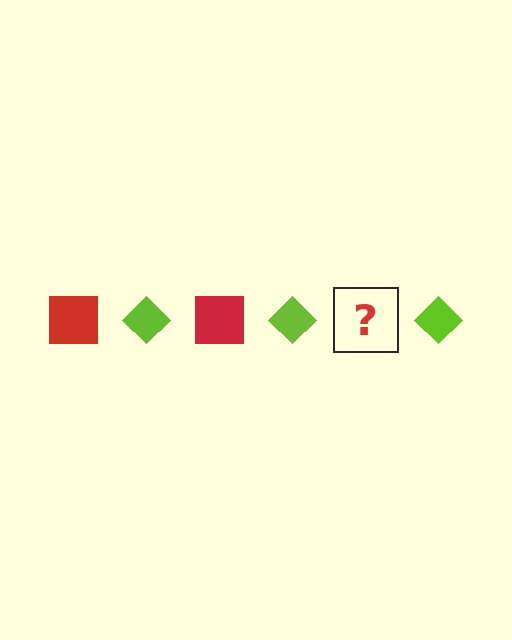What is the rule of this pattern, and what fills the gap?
The rule is that the pattern alternates between red square and lime diamond. The gap should be filled with a red square.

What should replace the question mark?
The question mark should be replaced with a red square.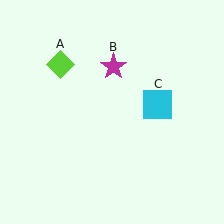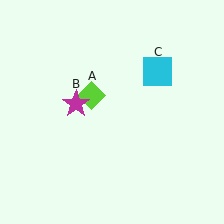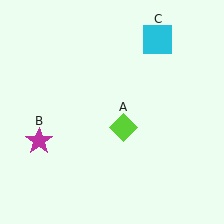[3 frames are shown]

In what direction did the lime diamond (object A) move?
The lime diamond (object A) moved down and to the right.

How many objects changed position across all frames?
3 objects changed position: lime diamond (object A), magenta star (object B), cyan square (object C).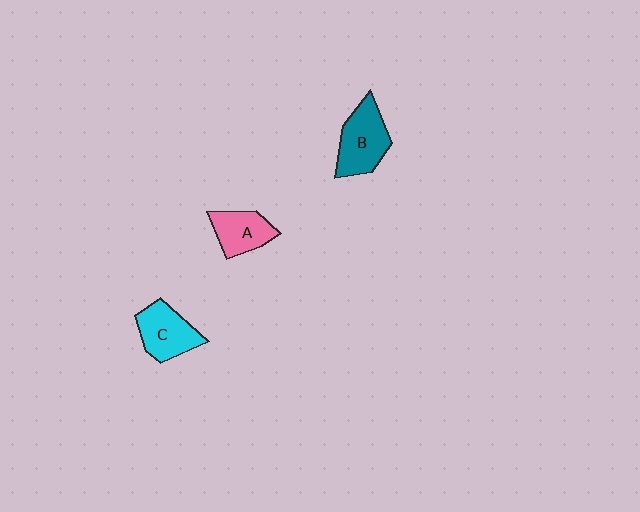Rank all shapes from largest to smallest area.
From largest to smallest: B (teal), C (cyan), A (pink).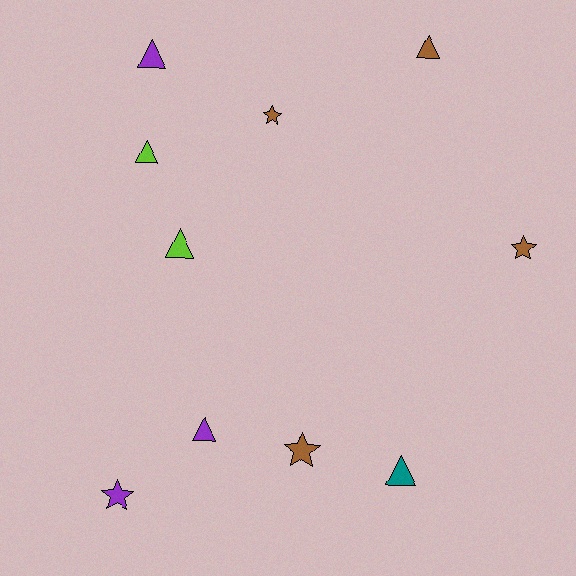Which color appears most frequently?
Brown, with 4 objects.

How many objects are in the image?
There are 10 objects.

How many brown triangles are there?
There is 1 brown triangle.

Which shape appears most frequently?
Triangle, with 6 objects.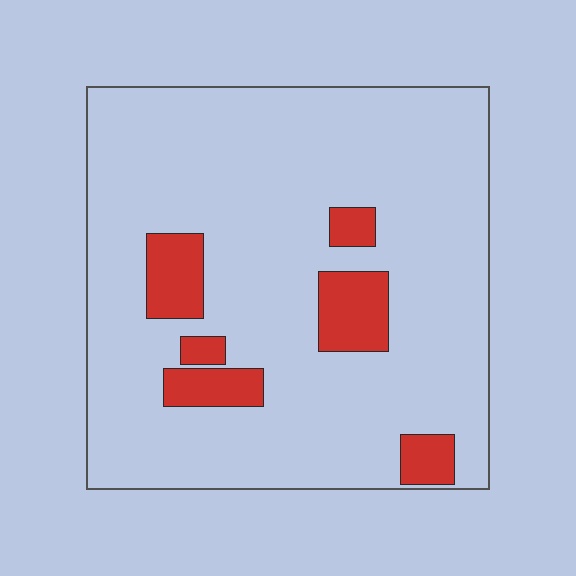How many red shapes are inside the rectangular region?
6.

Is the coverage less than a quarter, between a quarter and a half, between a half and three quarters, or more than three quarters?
Less than a quarter.